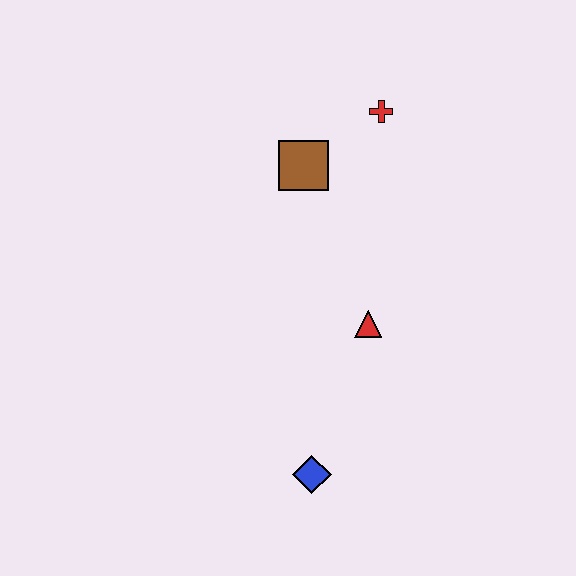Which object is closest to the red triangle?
The blue diamond is closest to the red triangle.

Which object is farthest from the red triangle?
The red cross is farthest from the red triangle.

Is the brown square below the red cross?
Yes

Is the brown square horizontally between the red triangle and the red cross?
No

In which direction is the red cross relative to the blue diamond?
The red cross is above the blue diamond.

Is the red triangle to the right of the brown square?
Yes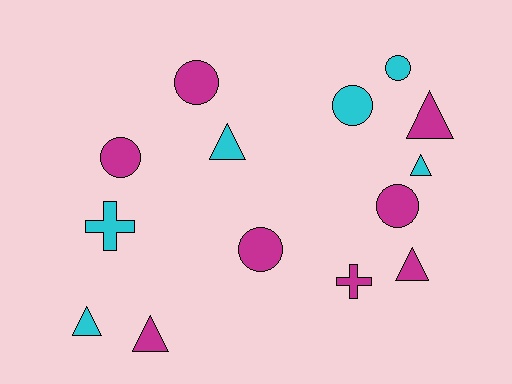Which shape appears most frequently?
Triangle, with 6 objects.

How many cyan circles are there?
There are 2 cyan circles.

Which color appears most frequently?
Magenta, with 8 objects.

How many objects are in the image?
There are 14 objects.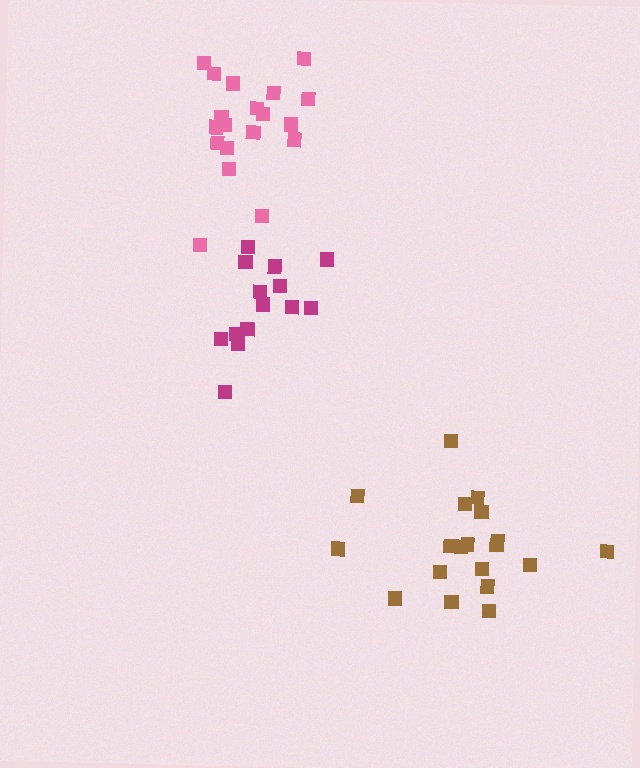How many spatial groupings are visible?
There are 3 spatial groupings.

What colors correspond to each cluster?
The clusters are colored: magenta, brown, pink.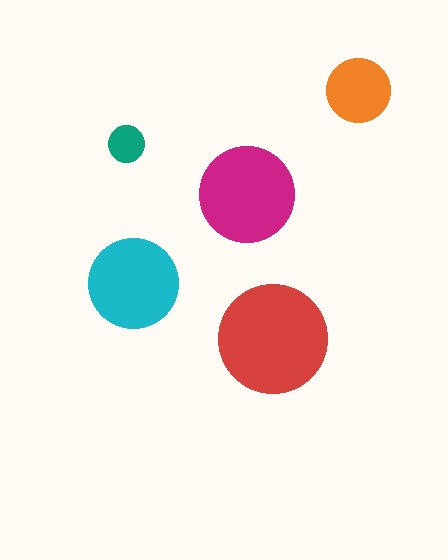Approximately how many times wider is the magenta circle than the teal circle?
About 2.5 times wider.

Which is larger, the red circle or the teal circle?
The red one.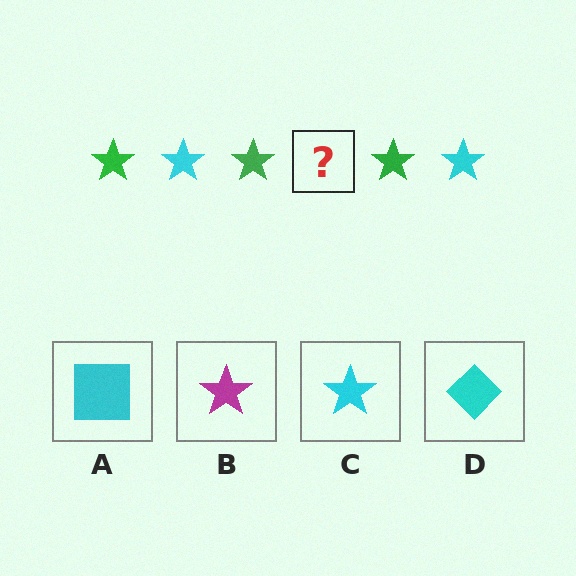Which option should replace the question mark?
Option C.